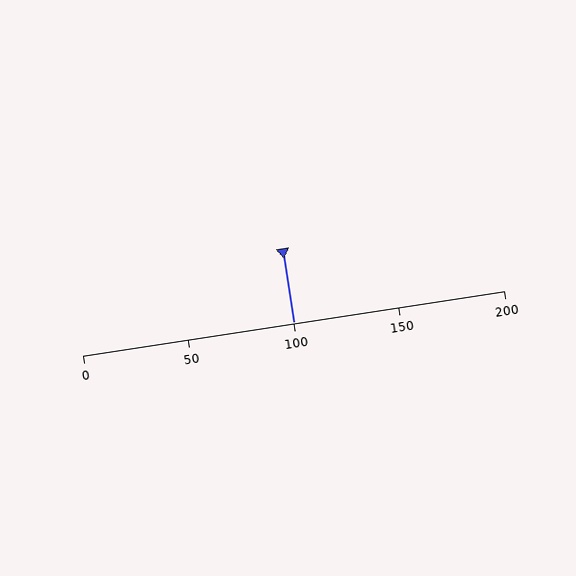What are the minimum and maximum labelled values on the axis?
The axis runs from 0 to 200.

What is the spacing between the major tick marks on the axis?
The major ticks are spaced 50 apart.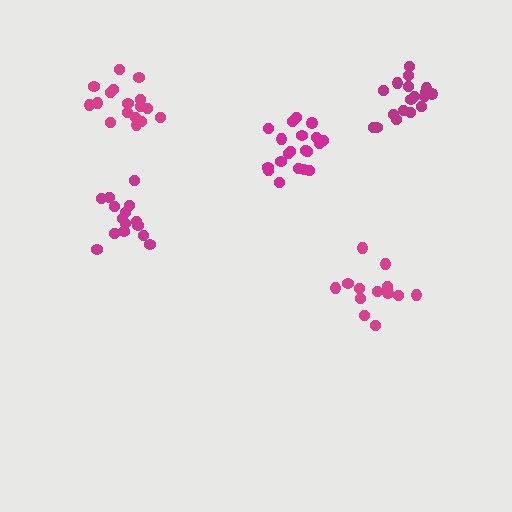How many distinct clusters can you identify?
There are 5 distinct clusters.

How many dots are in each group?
Group 1: 15 dots, Group 2: 14 dots, Group 3: 18 dots, Group 4: 17 dots, Group 5: 20 dots (84 total).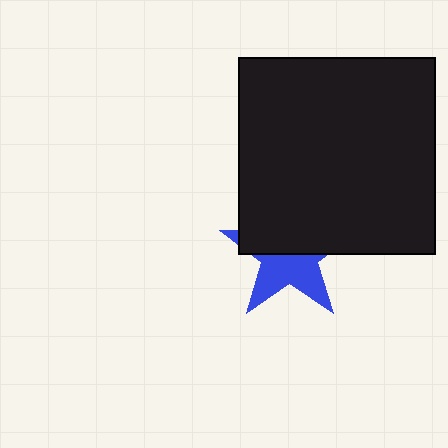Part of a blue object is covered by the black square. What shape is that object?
It is a star.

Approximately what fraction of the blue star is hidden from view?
Roughly 54% of the blue star is hidden behind the black square.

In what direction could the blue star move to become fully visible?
The blue star could move down. That would shift it out from behind the black square entirely.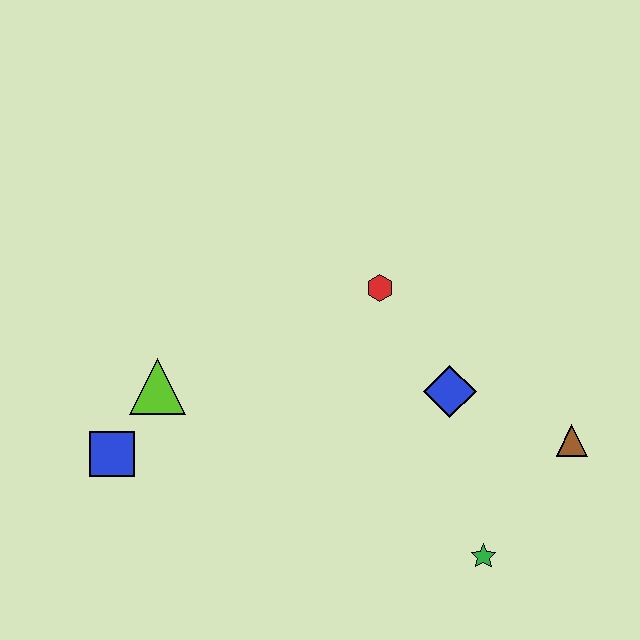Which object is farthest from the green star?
The blue square is farthest from the green star.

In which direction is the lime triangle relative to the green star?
The lime triangle is to the left of the green star.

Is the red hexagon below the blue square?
No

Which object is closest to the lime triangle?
The blue square is closest to the lime triangle.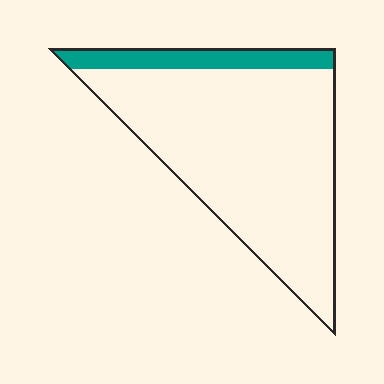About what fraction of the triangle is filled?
About one eighth (1/8).